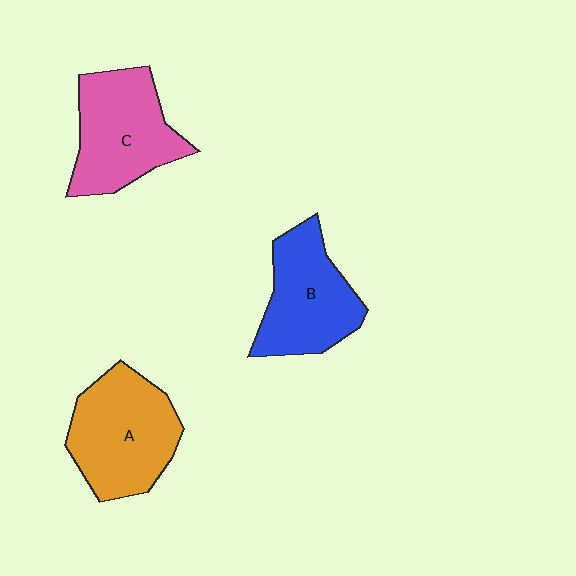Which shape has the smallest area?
Shape B (blue).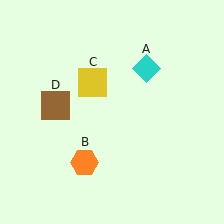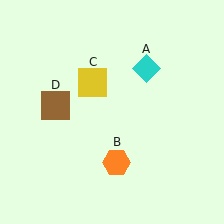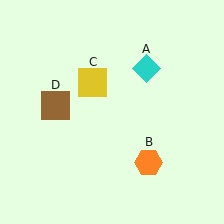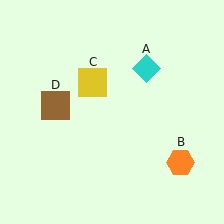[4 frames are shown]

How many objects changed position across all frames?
1 object changed position: orange hexagon (object B).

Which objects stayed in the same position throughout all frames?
Cyan diamond (object A) and yellow square (object C) and brown square (object D) remained stationary.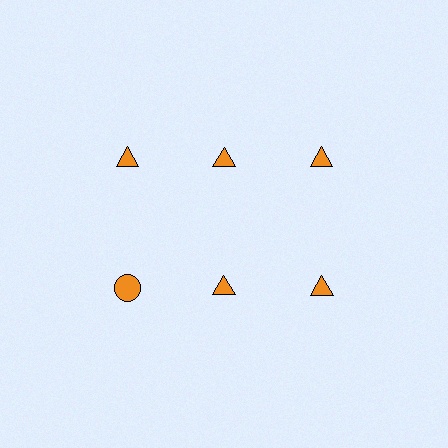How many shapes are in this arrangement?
There are 6 shapes arranged in a grid pattern.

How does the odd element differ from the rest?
It has a different shape: circle instead of triangle.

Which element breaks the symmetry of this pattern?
The orange circle in the second row, leftmost column breaks the symmetry. All other shapes are orange triangles.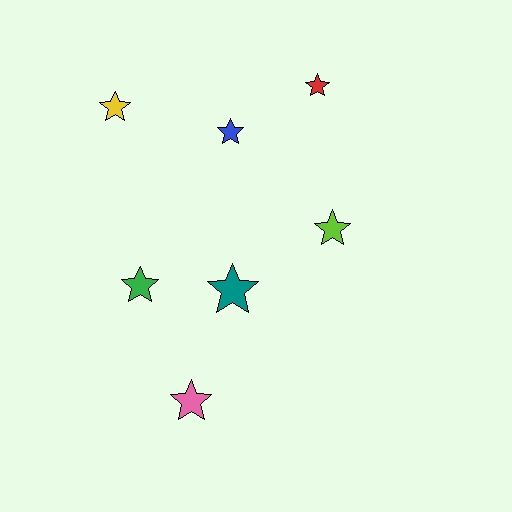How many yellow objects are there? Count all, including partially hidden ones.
There is 1 yellow object.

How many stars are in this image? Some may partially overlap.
There are 7 stars.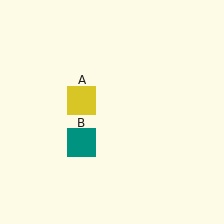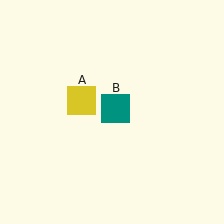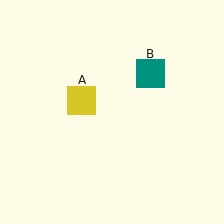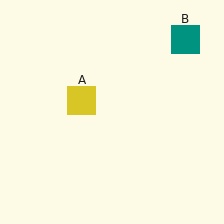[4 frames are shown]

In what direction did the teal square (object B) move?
The teal square (object B) moved up and to the right.